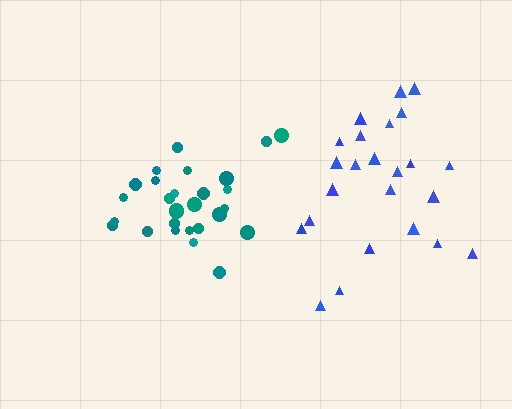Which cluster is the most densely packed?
Teal.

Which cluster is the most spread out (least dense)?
Blue.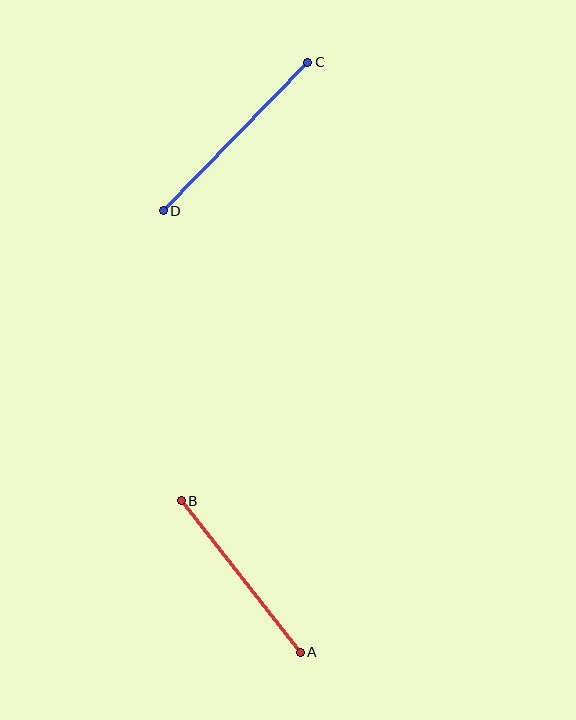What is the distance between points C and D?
The distance is approximately 207 pixels.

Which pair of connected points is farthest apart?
Points C and D are farthest apart.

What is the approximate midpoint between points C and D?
The midpoint is at approximately (236, 136) pixels.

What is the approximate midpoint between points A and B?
The midpoint is at approximately (241, 577) pixels.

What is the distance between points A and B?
The distance is approximately 193 pixels.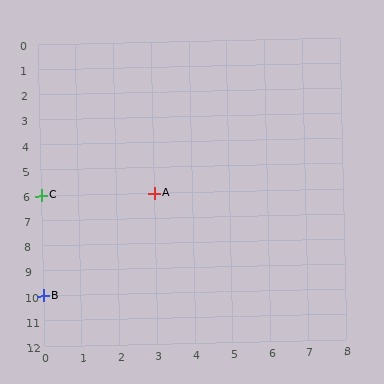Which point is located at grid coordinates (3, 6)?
Point A is at (3, 6).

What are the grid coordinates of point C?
Point C is at grid coordinates (0, 6).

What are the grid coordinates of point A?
Point A is at grid coordinates (3, 6).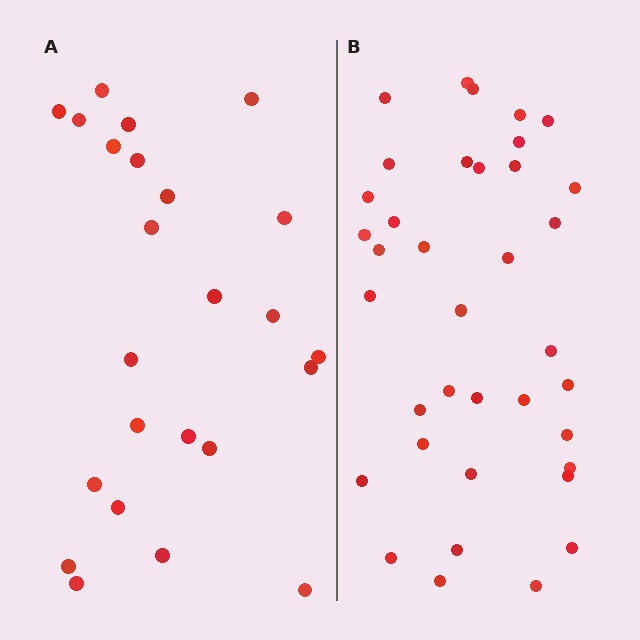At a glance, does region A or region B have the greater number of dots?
Region B (the right region) has more dots.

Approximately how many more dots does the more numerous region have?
Region B has approximately 15 more dots than region A.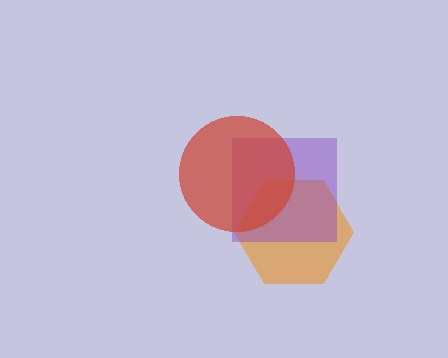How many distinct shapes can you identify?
There are 3 distinct shapes: an orange hexagon, a purple square, a red circle.